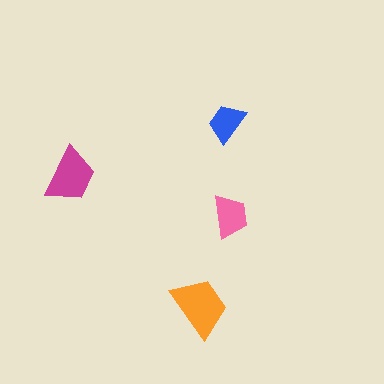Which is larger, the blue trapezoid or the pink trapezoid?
The pink one.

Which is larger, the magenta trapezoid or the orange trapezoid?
The orange one.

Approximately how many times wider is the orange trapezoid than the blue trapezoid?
About 1.5 times wider.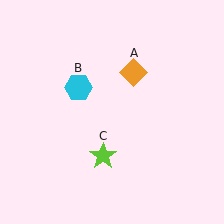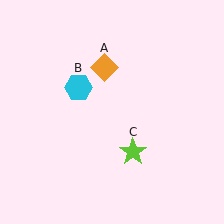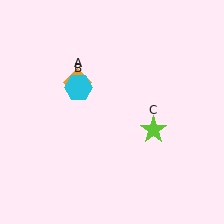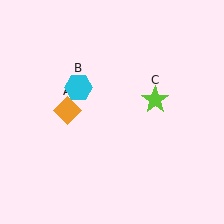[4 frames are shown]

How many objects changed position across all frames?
2 objects changed position: orange diamond (object A), lime star (object C).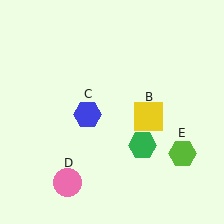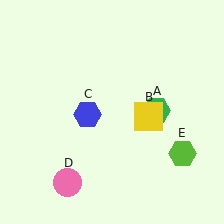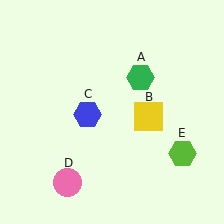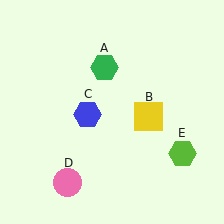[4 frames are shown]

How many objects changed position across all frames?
1 object changed position: green hexagon (object A).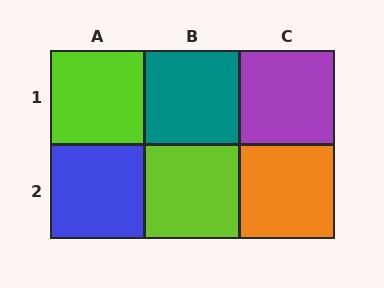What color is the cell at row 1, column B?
Teal.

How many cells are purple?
1 cell is purple.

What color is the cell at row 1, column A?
Lime.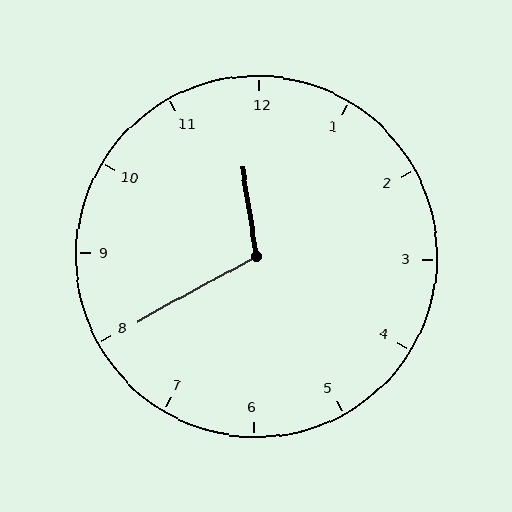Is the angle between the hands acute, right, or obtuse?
It is obtuse.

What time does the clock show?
11:40.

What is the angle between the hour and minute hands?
Approximately 110 degrees.